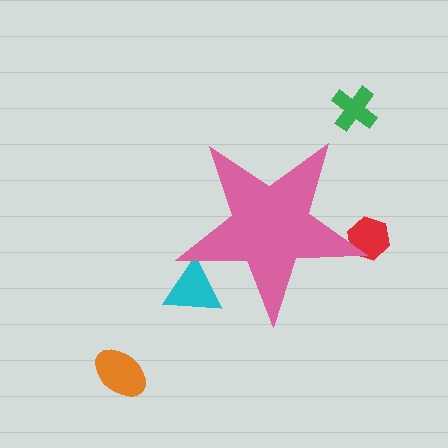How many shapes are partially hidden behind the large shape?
2 shapes are partially hidden.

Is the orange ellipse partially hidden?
No, the orange ellipse is fully visible.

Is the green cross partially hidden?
No, the green cross is fully visible.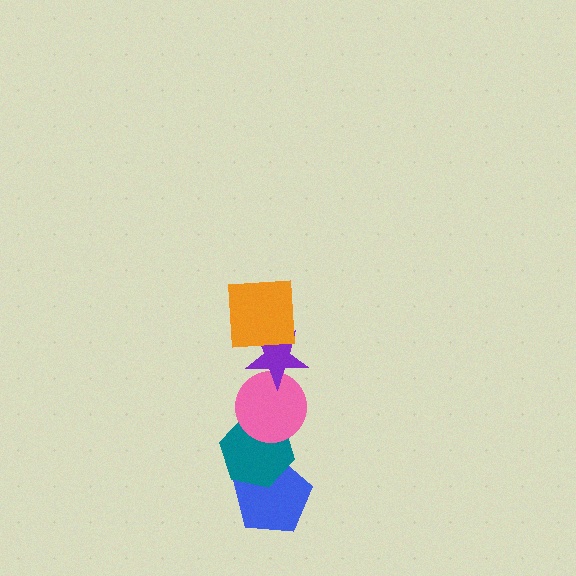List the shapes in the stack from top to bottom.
From top to bottom: the orange square, the purple star, the pink circle, the teal hexagon, the blue pentagon.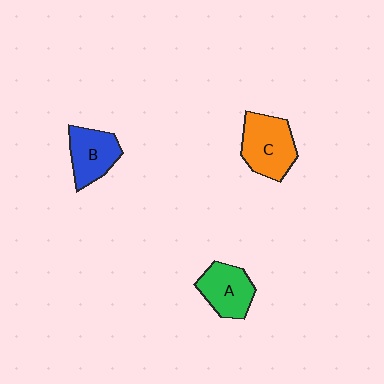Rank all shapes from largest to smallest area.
From largest to smallest: C (orange), A (green), B (blue).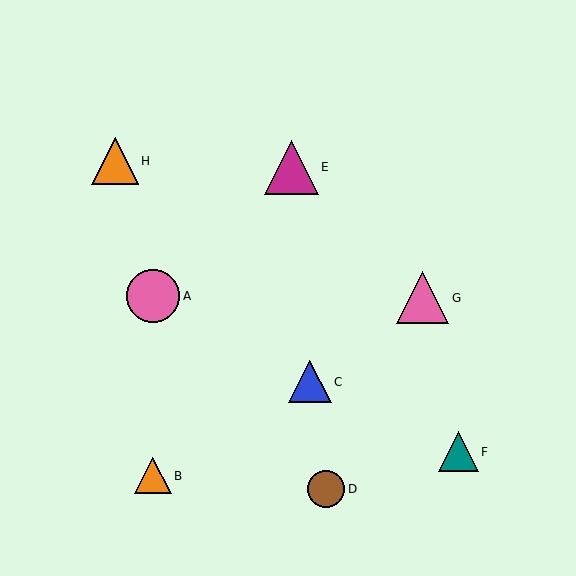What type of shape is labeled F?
Shape F is a teal triangle.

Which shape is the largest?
The magenta triangle (labeled E) is the largest.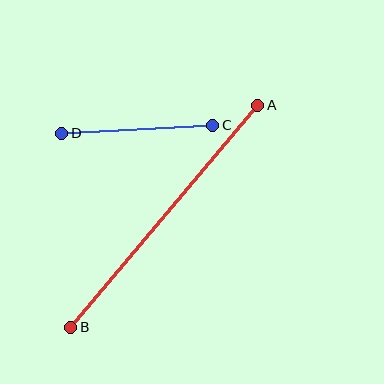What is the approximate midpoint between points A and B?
The midpoint is at approximately (164, 216) pixels.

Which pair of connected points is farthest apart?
Points A and B are farthest apart.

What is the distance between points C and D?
The distance is approximately 151 pixels.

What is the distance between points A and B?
The distance is approximately 290 pixels.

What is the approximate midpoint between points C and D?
The midpoint is at approximately (137, 129) pixels.